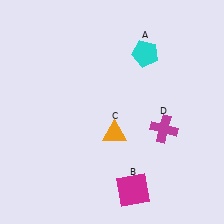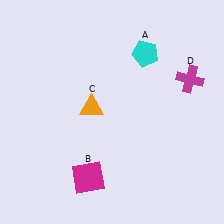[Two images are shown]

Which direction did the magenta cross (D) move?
The magenta cross (D) moved up.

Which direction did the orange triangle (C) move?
The orange triangle (C) moved up.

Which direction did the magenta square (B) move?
The magenta square (B) moved left.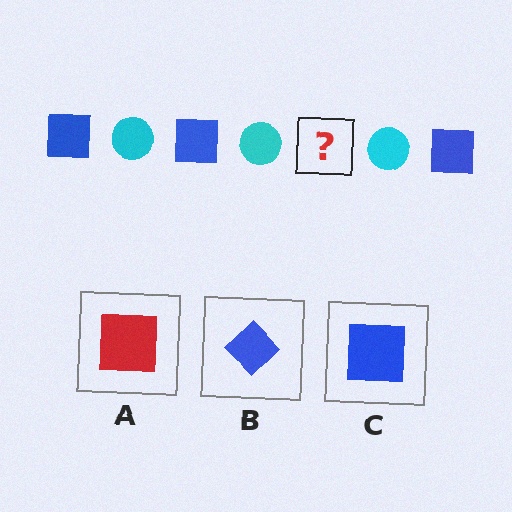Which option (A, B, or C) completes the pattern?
C.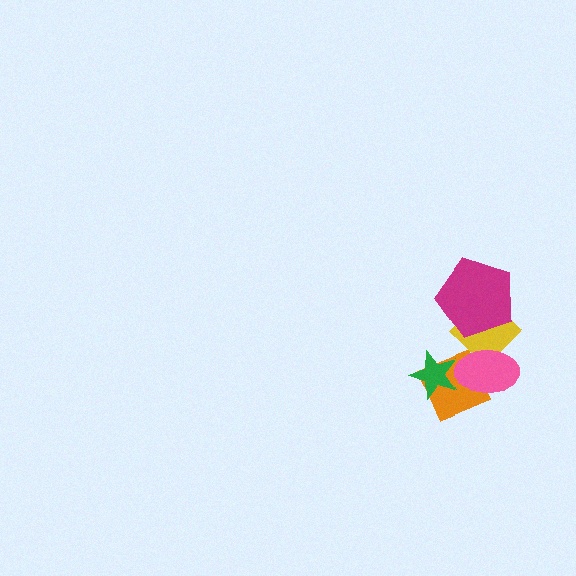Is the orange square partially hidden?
Yes, it is partially covered by another shape.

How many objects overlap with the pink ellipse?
3 objects overlap with the pink ellipse.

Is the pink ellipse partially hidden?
Yes, it is partially covered by another shape.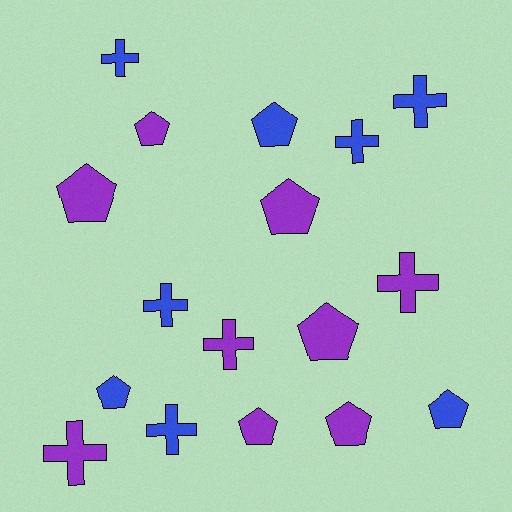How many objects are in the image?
There are 17 objects.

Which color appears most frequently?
Purple, with 9 objects.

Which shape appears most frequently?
Pentagon, with 9 objects.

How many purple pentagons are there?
There are 6 purple pentagons.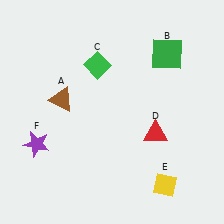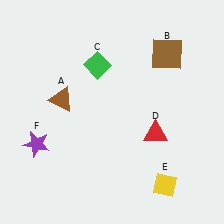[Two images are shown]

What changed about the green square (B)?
In Image 1, B is green. In Image 2, it changed to brown.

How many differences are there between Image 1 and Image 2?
There is 1 difference between the two images.